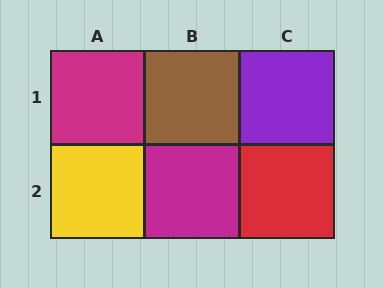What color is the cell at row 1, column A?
Magenta.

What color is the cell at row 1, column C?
Purple.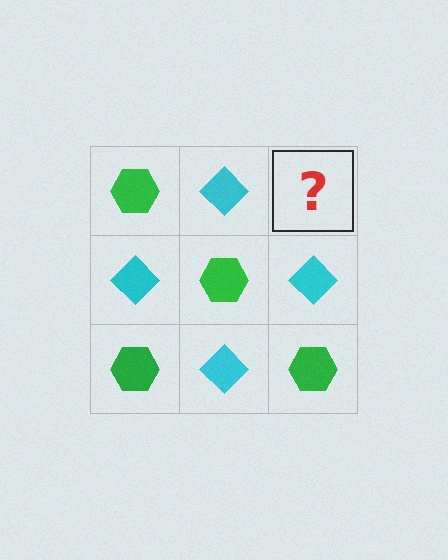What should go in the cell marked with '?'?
The missing cell should contain a green hexagon.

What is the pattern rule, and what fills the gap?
The rule is that it alternates green hexagon and cyan diamond in a checkerboard pattern. The gap should be filled with a green hexagon.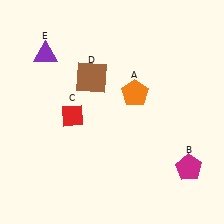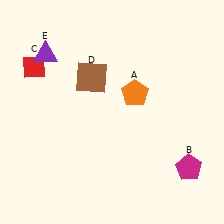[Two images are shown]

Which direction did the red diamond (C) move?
The red diamond (C) moved up.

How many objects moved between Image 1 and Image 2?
1 object moved between the two images.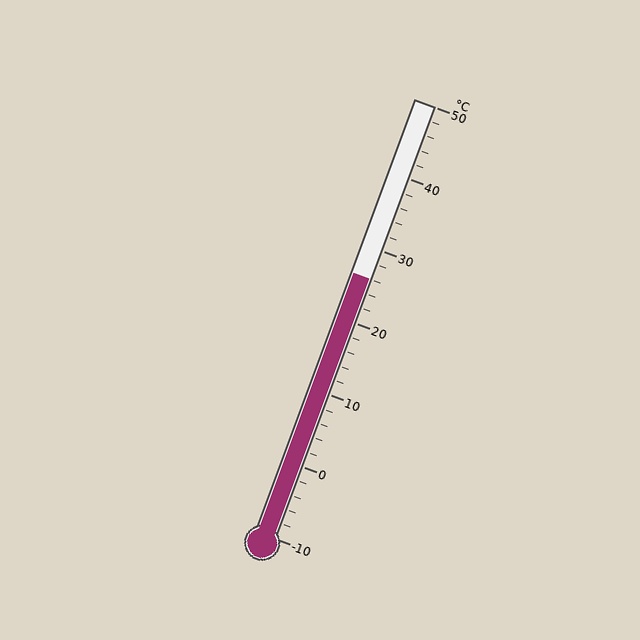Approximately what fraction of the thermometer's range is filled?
The thermometer is filled to approximately 60% of its range.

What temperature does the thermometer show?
The thermometer shows approximately 26°C.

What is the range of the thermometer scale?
The thermometer scale ranges from -10°C to 50°C.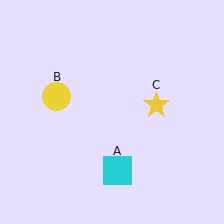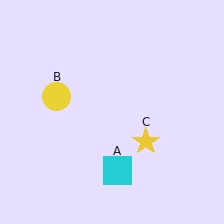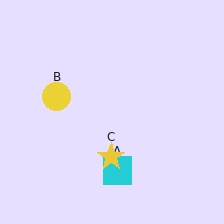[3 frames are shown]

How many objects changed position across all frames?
1 object changed position: yellow star (object C).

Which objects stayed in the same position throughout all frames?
Cyan square (object A) and yellow circle (object B) remained stationary.